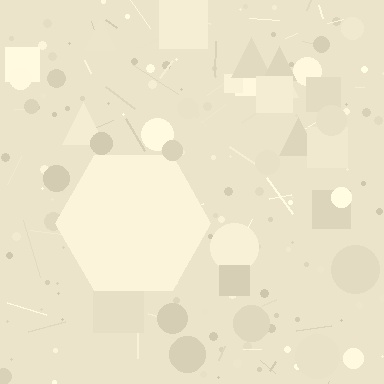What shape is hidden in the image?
A hexagon is hidden in the image.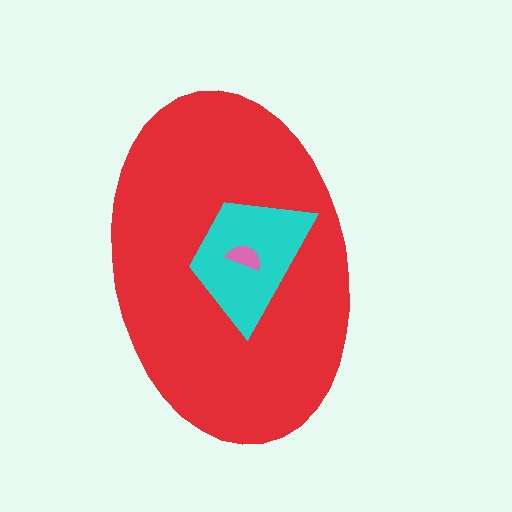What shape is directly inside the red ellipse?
The cyan trapezoid.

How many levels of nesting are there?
3.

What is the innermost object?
The pink semicircle.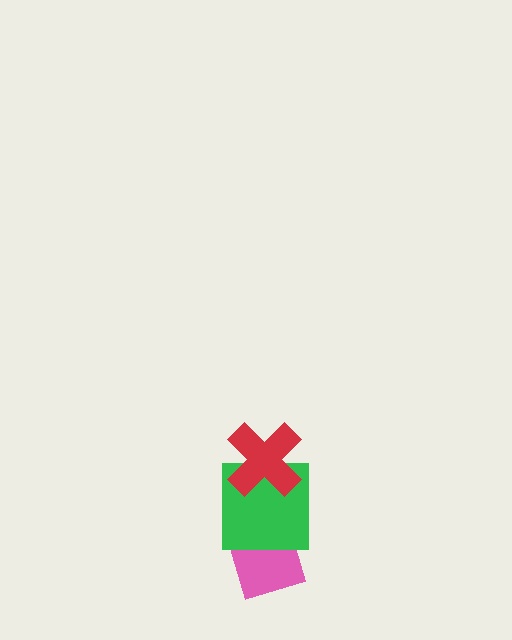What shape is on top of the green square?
The red cross is on top of the green square.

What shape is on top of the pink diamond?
The green square is on top of the pink diamond.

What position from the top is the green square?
The green square is 2nd from the top.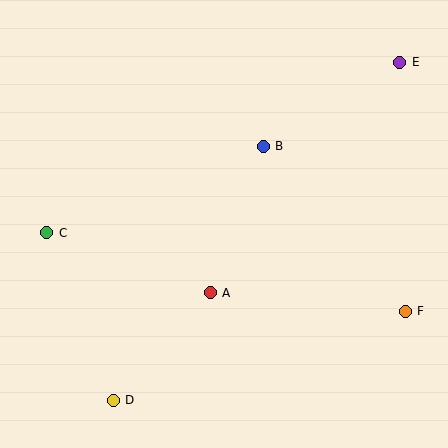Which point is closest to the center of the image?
Point A at (210, 293) is closest to the center.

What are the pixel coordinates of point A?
Point A is at (210, 293).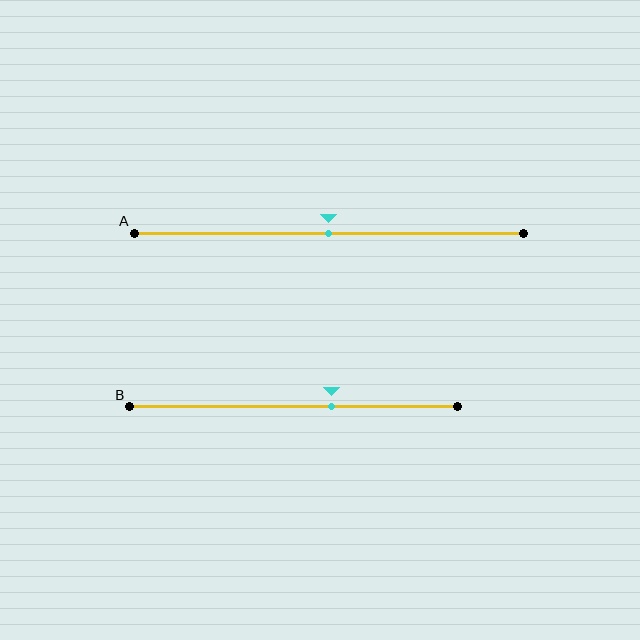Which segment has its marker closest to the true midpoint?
Segment A has its marker closest to the true midpoint.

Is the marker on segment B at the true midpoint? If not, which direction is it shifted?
No, the marker on segment B is shifted to the right by about 12% of the segment length.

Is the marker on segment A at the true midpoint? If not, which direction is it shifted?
Yes, the marker on segment A is at the true midpoint.